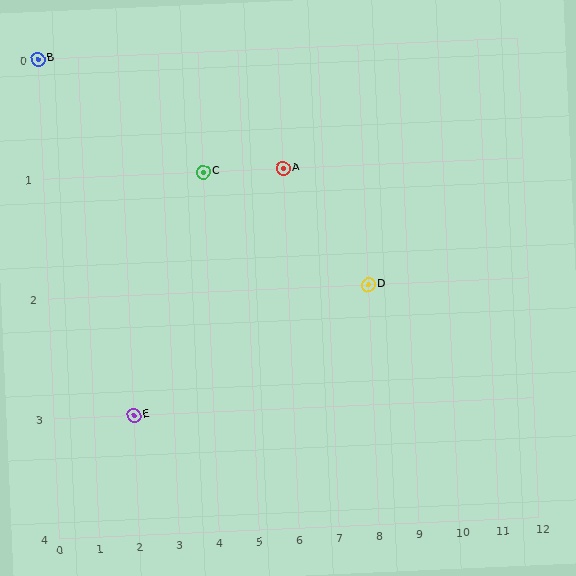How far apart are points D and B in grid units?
Points D and B are 8 columns and 2 rows apart (about 8.2 grid units diagonally).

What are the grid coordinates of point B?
Point B is at grid coordinates (0, 0).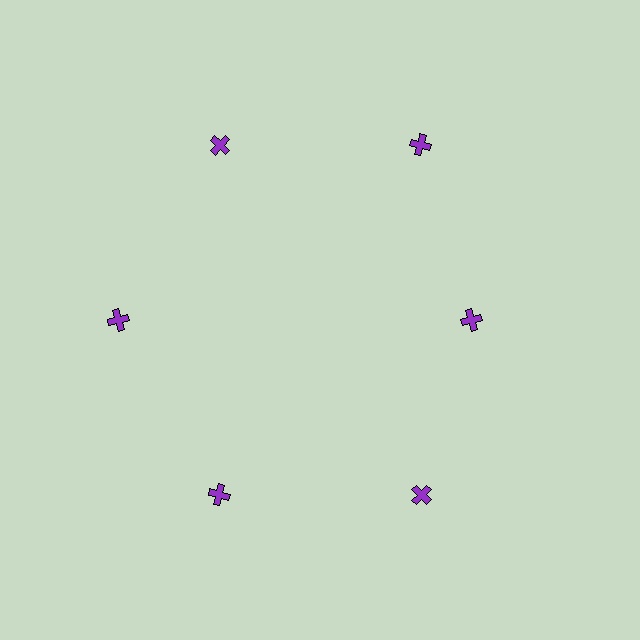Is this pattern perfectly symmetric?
No. The 6 purple crosses are arranged in a ring, but one element near the 3 o'clock position is pulled inward toward the center, breaking the 6-fold rotational symmetry.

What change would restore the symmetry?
The symmetry would be restored by moving it outward, back onto the ring so that all 6 crosses sit at equal angles and equal distance from the center.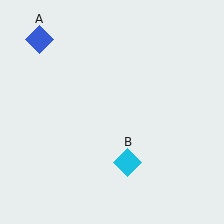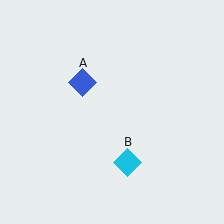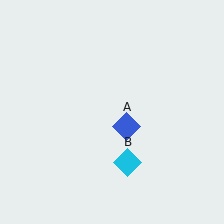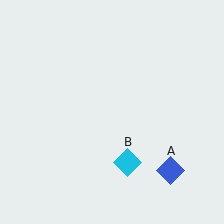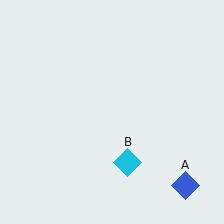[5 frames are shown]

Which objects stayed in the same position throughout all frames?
Cyan diamond (object B) remained stationary.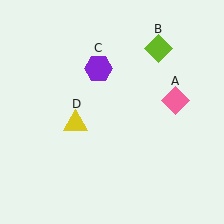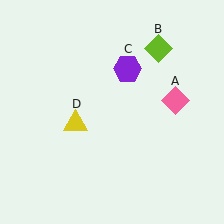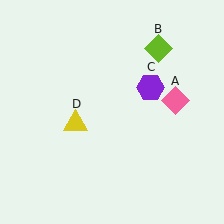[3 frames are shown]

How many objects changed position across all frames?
1 object changed position: purple hexagon (object C).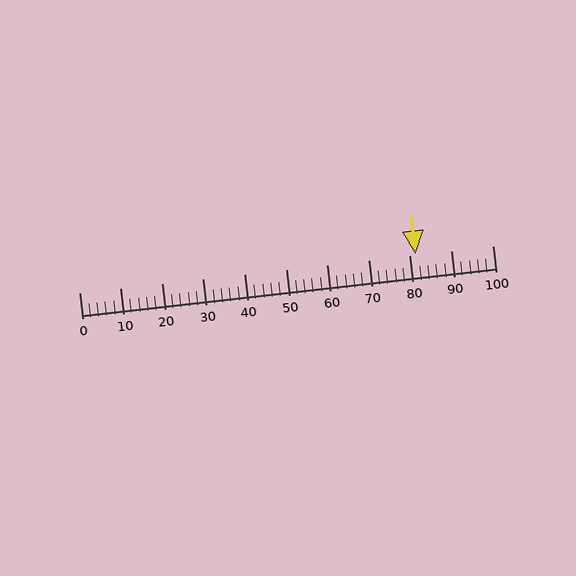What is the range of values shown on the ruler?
The ruler shows values from 0 to 100.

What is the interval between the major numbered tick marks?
The major tick marks are spaced 10 units apart.